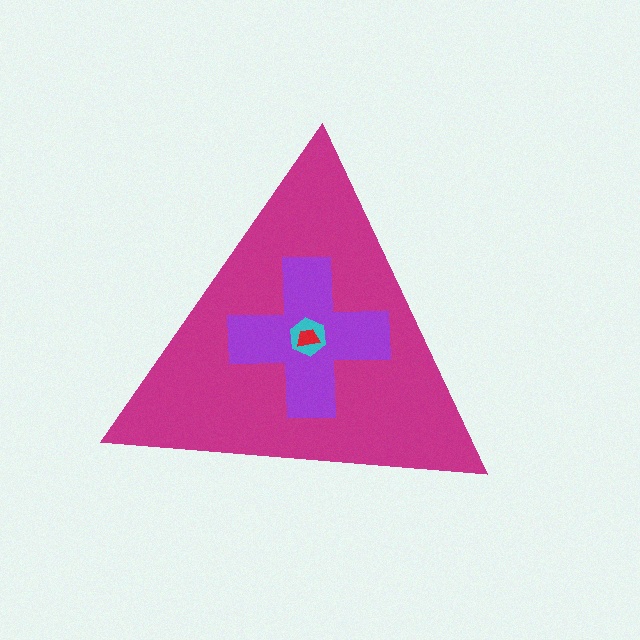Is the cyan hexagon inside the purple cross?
Yes.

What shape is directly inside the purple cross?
The cyan hexagon.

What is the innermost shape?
The red trapezoid.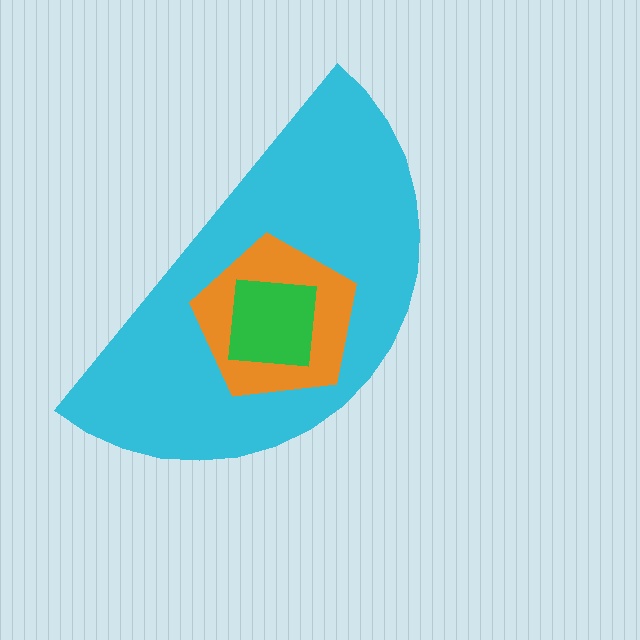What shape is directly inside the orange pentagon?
The green square.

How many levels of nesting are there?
3.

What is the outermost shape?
The cyan semicircle.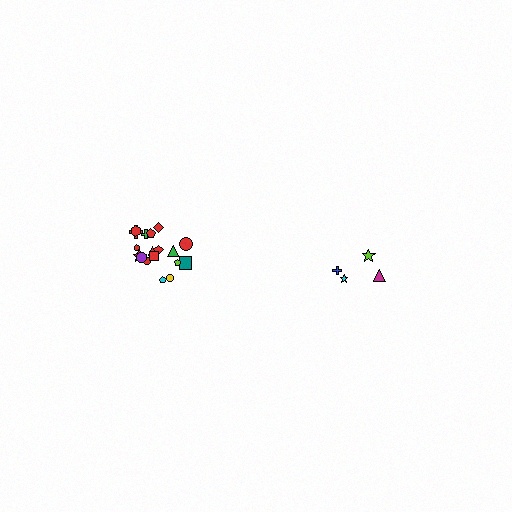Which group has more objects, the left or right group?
The left group.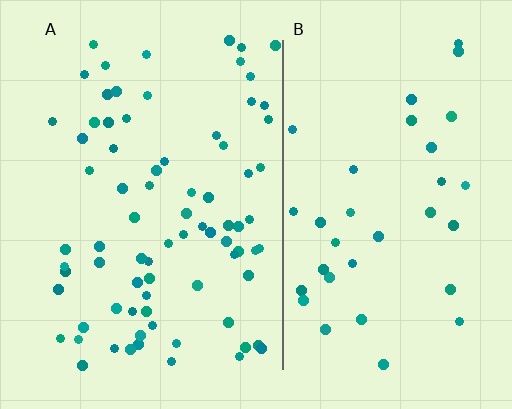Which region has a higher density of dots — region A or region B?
A (the left).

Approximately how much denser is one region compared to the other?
Approximately 2.2× — region A over region B.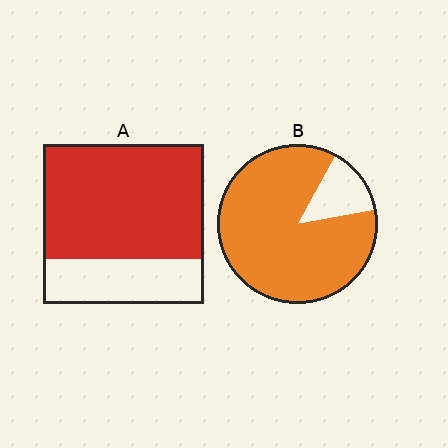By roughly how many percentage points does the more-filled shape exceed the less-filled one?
By roughly 15 percentage points (B over A).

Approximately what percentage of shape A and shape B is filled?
A is approximately 70% and B is approximately 85%.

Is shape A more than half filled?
Yes.